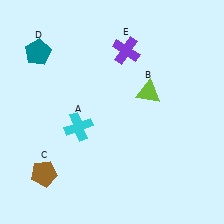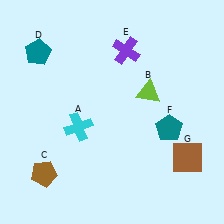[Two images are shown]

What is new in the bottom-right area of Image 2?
A brown square (G) was added in the bottom-right area of Image 2.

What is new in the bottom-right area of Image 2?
A teal pentagon (F) was added in the bottom-right area of Image 2.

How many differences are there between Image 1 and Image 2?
There are 2 differences between the two images.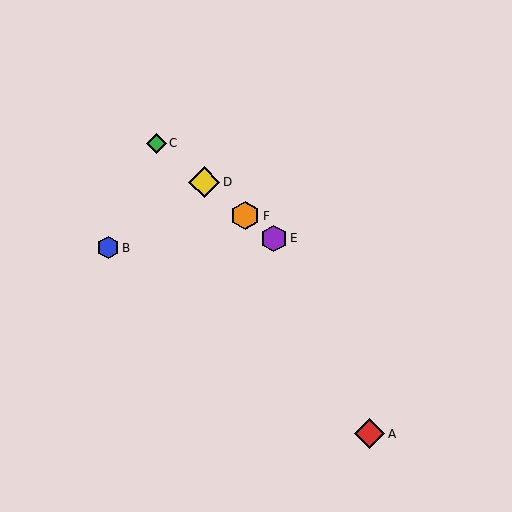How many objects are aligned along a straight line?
4 objects (C, D, E, F) are aligned along a straight line.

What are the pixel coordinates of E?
Object E is at (274, 238).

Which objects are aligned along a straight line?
Objects C, D, E, F are aligned along a straight line.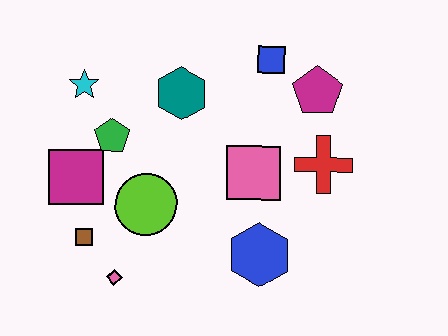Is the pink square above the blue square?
No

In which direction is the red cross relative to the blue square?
The red cross is below the blue square.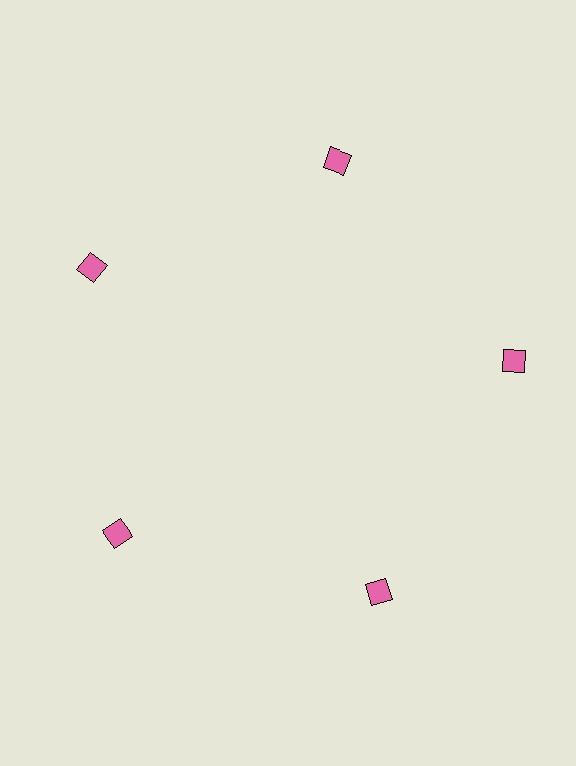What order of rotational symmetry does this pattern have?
This pattern has 5-fold rotational symmetry.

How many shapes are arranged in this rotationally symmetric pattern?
There are 5 shapes, arranged in 5 groups of 1.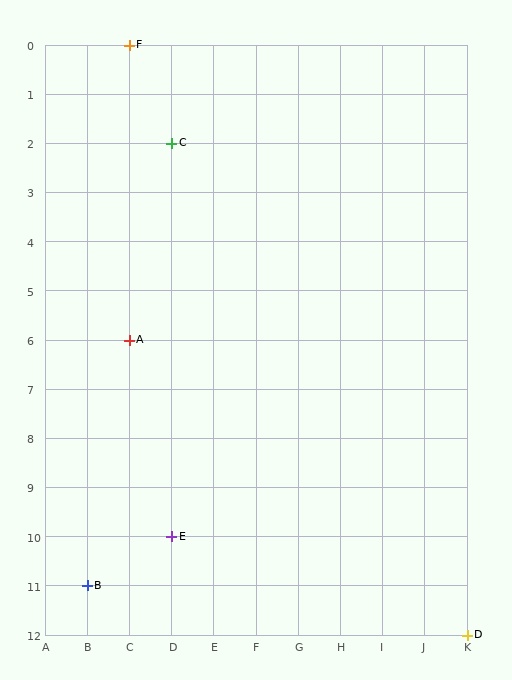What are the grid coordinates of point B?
Point B is at grid coordinates (B, 11).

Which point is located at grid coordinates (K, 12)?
Point D is at (K, 12).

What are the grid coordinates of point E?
Point E is at grid coordinates (D, 10).